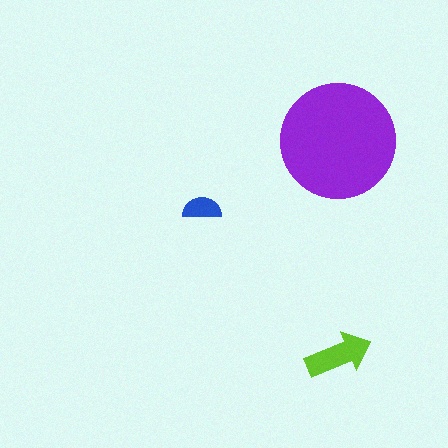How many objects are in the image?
There are 3 objects in the image.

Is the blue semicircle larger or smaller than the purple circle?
Smaller.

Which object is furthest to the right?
The lime arrow is rightmost.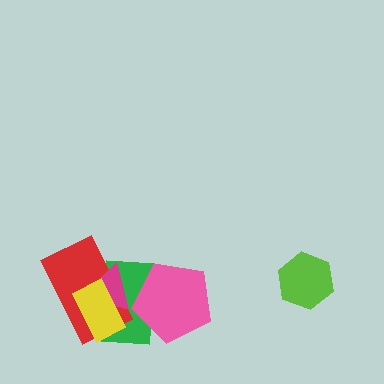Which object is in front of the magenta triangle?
The yellow rectangle is in front of the magenta triangle.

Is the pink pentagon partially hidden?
No, no other shape covers it.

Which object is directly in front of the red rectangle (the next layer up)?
The magenta triangle is directly in front of the red rectangle.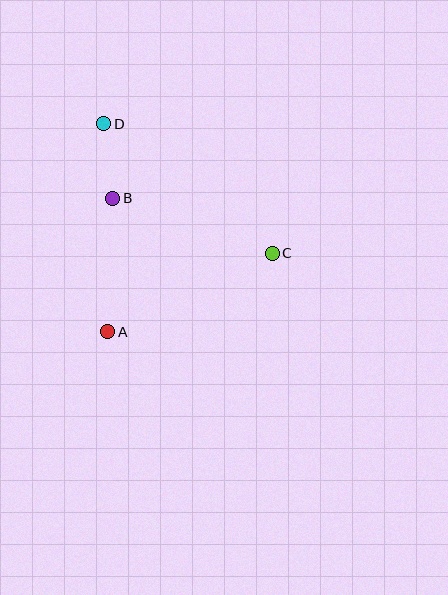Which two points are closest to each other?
Points B and D are closest to each other.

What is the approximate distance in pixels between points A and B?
The distance between A and B is approximately 133 pixels.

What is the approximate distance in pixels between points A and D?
The distance between A and D is approximately 208 pixels.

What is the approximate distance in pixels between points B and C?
The distance between B and C is approximately 169 pixels.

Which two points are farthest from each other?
Points C and D are farthest from each other.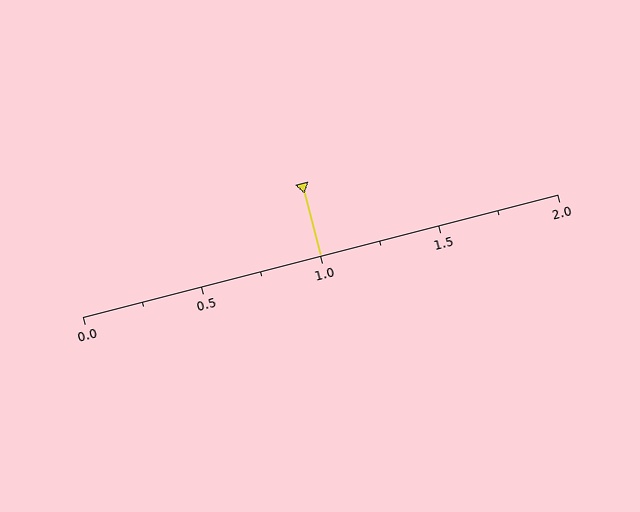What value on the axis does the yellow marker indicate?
The marker indicates approximately 1.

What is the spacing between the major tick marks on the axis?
The major ticks are spaced 0.5 apart.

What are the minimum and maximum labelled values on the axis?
The axis runs from 0.0 to 2.0.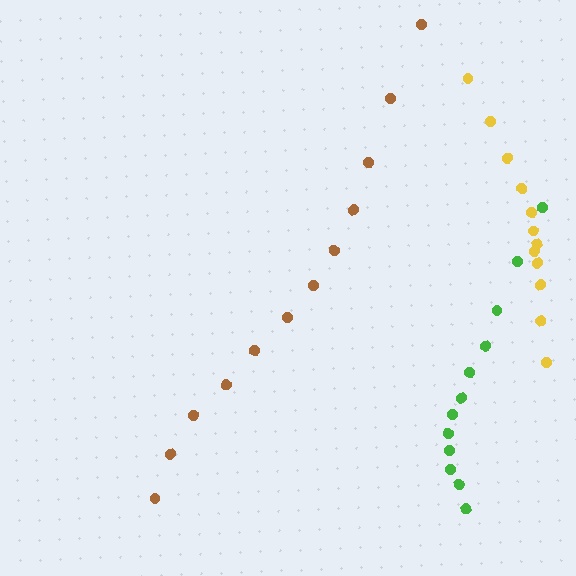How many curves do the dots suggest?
There are 3 distinct paths.